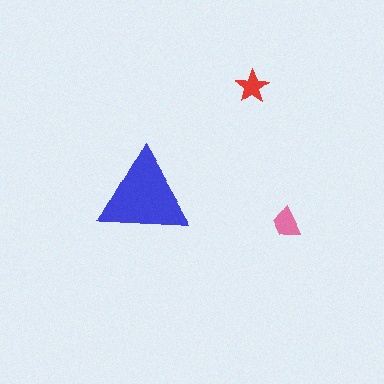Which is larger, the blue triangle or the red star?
The blue triangle.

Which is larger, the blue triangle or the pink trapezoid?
The blue triangle.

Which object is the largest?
The blue triangle.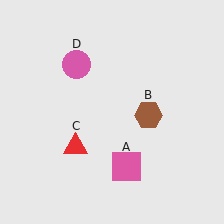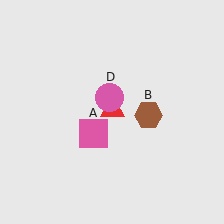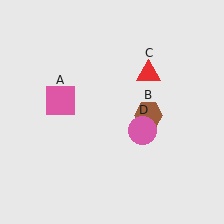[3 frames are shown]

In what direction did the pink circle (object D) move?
The pink circle (object D) moved down and to the right.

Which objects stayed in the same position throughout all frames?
Brown hexagon (object B) remained stationary.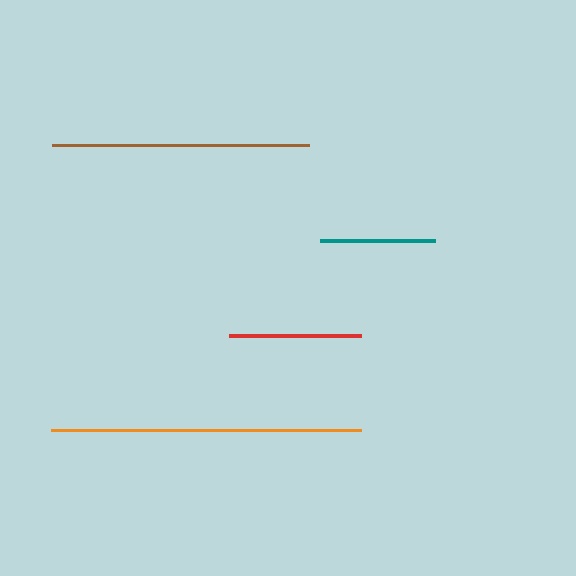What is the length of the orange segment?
The orange segment is approximately 310 pixels long.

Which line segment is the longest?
The orange line is the longest at approximately 310 pixels.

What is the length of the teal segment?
The teal segment is approximately 115 pixels long.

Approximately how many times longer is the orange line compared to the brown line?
The orange line is approximately 1.2 times the length of the brown line.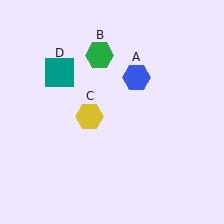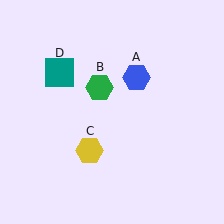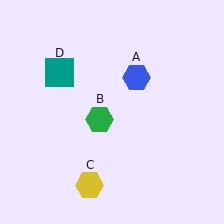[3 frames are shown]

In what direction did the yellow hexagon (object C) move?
The yellow hexagon (object C) moved down.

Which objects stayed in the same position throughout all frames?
Blue hexagon (object A) and teal square (object D) remained stationary.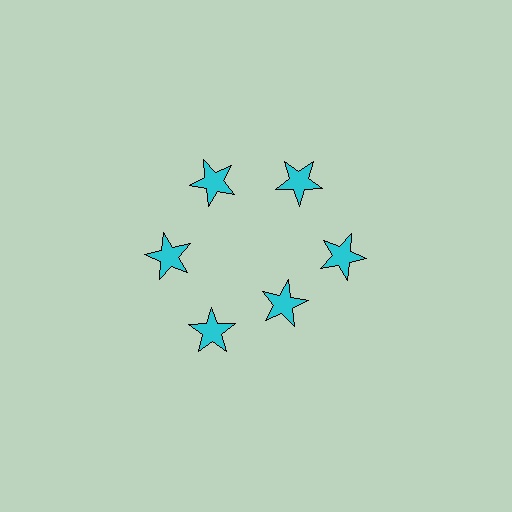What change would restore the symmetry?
The symmetry would be restored by moving it outward, back onto the ring so that all 6 stars sit at equal angles and equal distance from the center.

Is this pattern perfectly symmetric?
No. The 6 cyan stars are arranged in a ring, but one element near the 5 o'clock position is pulled inward toward the center, breaking the 6-fold rotational symmetry.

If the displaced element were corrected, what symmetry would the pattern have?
It would have 6-fold rotational symmetry — the pattern would map onto itself every 60 degrees.